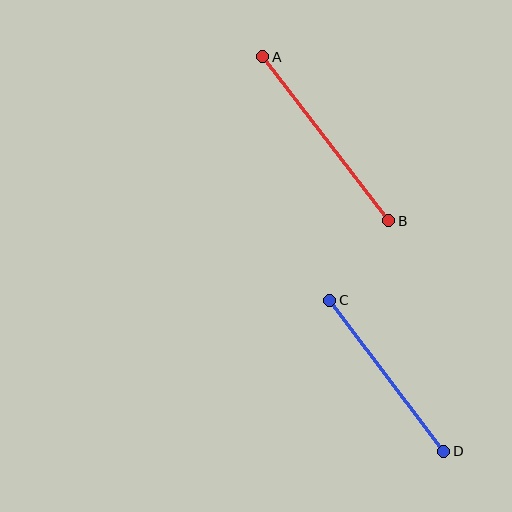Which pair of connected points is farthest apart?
Points A and B are farthest apart.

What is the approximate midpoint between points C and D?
The midpoint is at approximately (387, 376) pixels.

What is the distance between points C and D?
The distance is approximately 189 pixels.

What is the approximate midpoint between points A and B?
The midpoint is at approximately (326, 139) pixels.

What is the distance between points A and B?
The distance is approximately 207 pixels.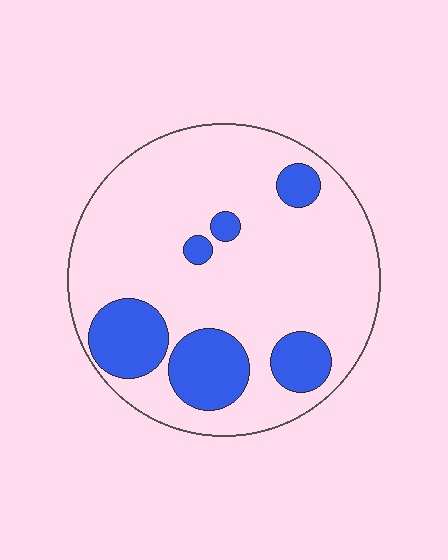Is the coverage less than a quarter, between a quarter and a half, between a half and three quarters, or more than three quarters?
Less than a quarter.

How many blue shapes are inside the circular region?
6.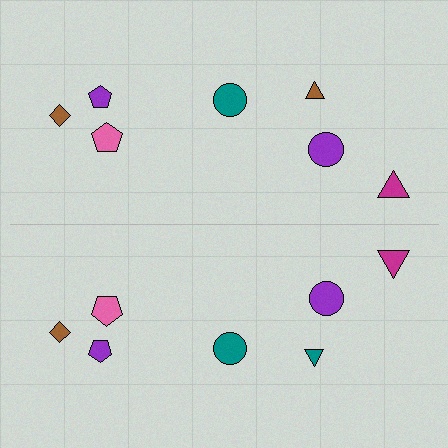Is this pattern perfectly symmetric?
No, the pattern is not perfectly symmetric. The teal triangle on the bottom side breaks the symmetry — its mirror counterpart is brown.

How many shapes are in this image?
There are 14 shapes in this image.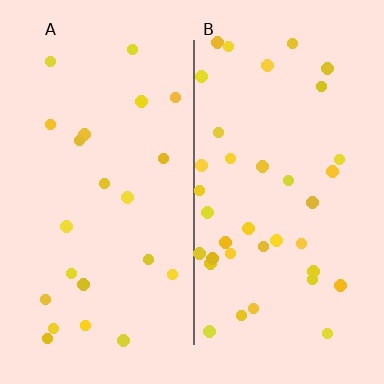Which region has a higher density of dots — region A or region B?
B (the right).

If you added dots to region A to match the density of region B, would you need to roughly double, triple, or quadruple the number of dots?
Approximately double.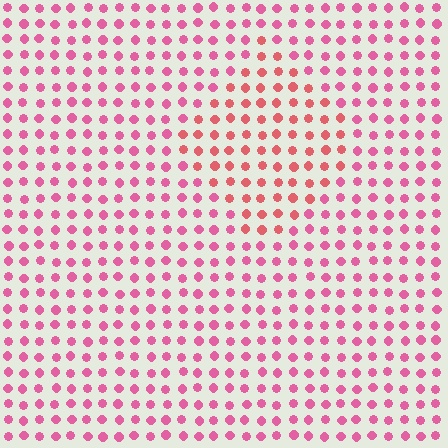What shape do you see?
I see a diamond.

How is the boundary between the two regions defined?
The boundary is defined purely by a slight shift in hue (about 25 degrees). Spacing, size, and orientation are identical on both sides.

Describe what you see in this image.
The image is filled with small pink elements in a uniform arrangement. A diamond-shaped region is visible where the elements are tinted to a slightly different hue, forming a subtle color boundary.